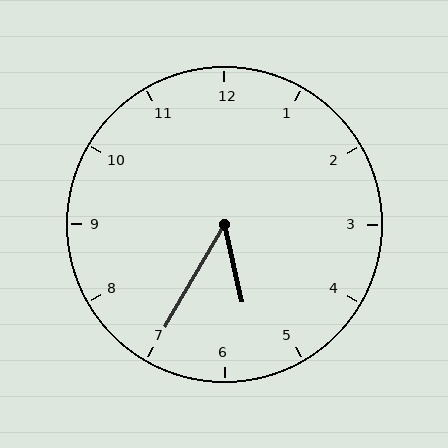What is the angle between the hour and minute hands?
Approximately 42 degrees.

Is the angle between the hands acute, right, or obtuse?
It is acute.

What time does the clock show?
5:35.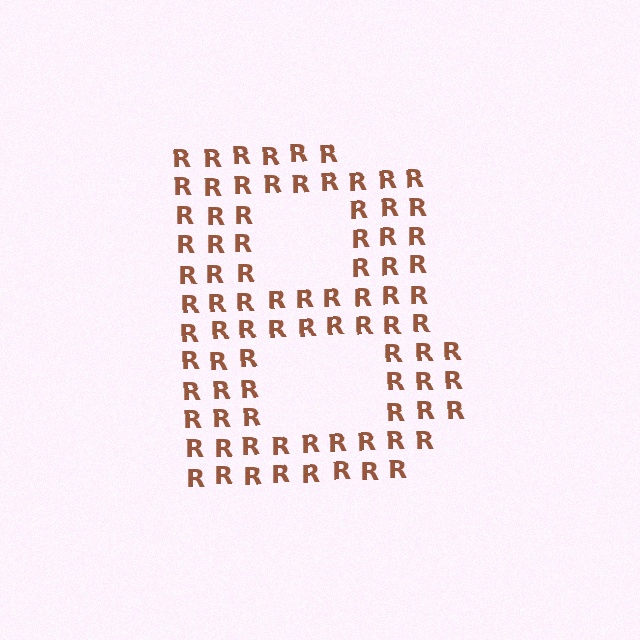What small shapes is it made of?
It is made of small letter R's.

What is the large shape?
The large shape is the letter B.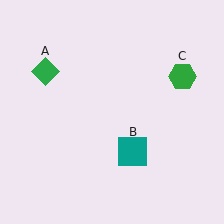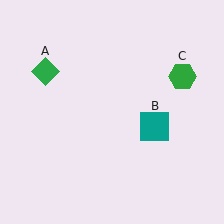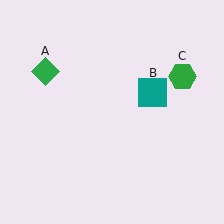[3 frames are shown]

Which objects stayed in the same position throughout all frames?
Green diamond (object A) and green hexagon (object C) remained stationary.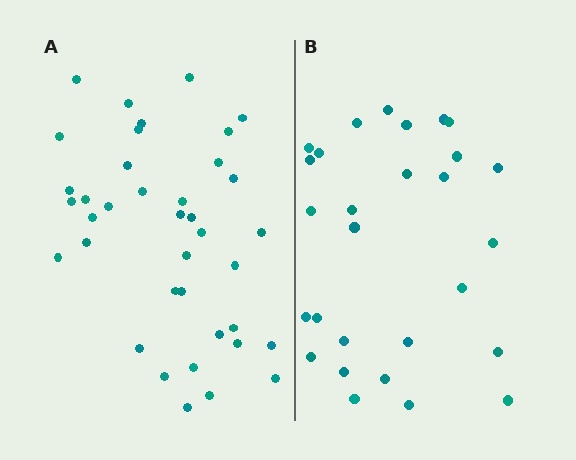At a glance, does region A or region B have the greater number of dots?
Region A (the left region) has more dots.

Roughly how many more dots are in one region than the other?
Region A has roughly 10 or so more dots than region B.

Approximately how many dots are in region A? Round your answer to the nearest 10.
About 40 dots. (The exact count is 38, which rounds to 40.)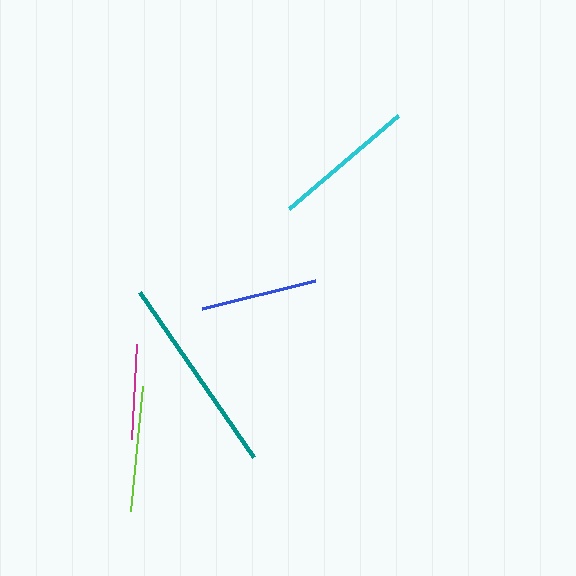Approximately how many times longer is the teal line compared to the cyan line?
The teal line is approximately 1.4 times the length of the cyan line.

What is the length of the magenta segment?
The magenta segment is approximately 96 pixels long.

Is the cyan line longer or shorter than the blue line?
The cyan line is longer than the blue line.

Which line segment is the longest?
The teal line is the longest at approximately 200 pixels.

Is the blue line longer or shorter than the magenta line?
The blue line is longer than the magenta line.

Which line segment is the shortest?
The magenta line is the shortest at approximately 96 pixels.